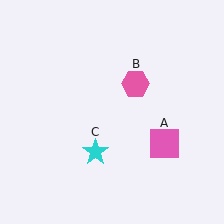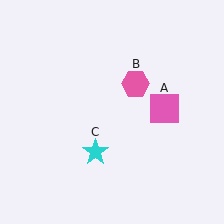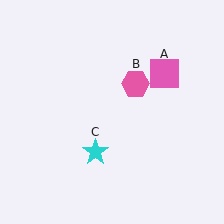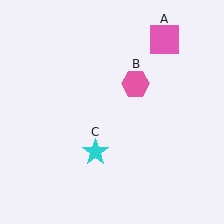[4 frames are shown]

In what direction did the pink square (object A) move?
The pink square (object A) moved up.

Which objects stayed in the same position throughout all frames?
Pink hexagon (object B) and cyan star (object C) remained stationary.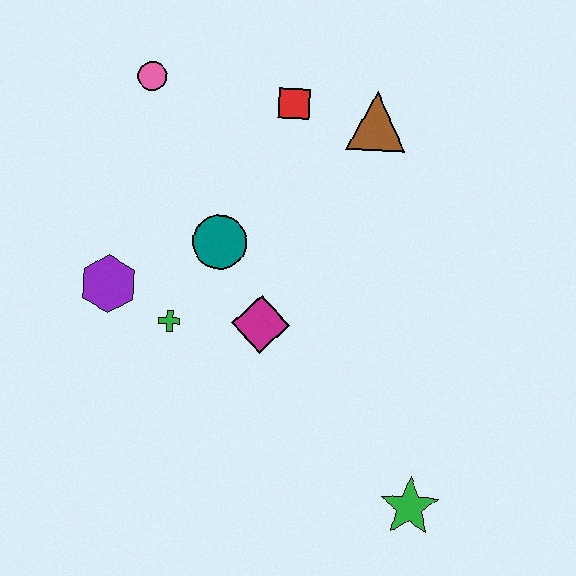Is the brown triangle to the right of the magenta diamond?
Yes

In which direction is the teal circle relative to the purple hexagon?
The teal circle is to the right of the purple hexagon.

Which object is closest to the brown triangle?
The red square is closest to the brown triangle.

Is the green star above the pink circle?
No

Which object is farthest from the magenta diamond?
The pink circle is farthest from the magenta diamond.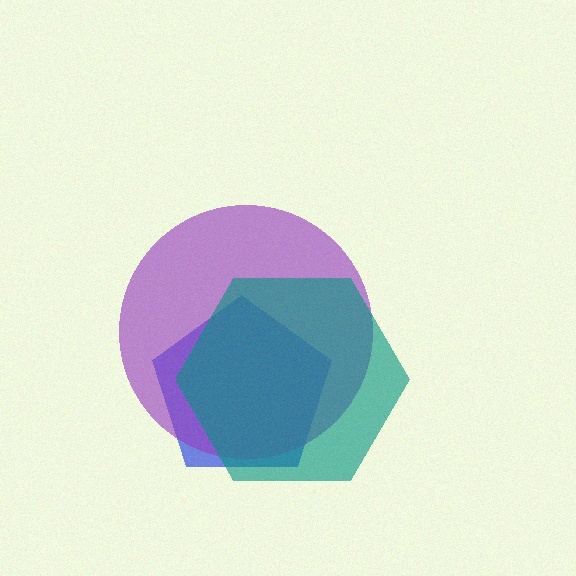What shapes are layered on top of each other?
The layered shapes are: a blue pentagon, a purple circle, a teal hexagon.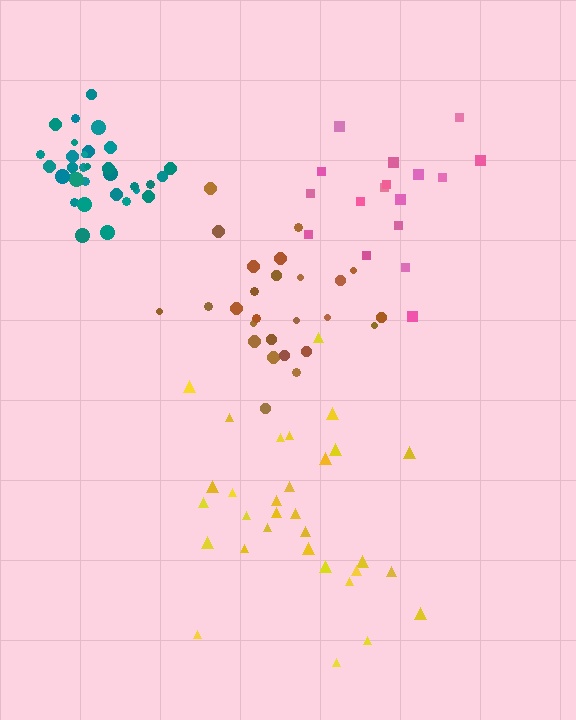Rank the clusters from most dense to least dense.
teal, brown, yellow, pink.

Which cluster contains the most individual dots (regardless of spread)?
Teal (32).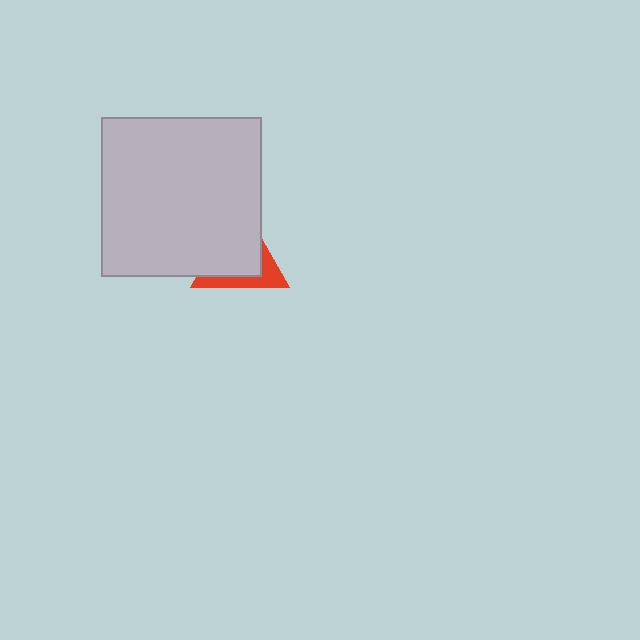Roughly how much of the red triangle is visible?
A small part of it is visible (roughly 32%).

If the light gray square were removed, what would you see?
You would see the complete red triangle.